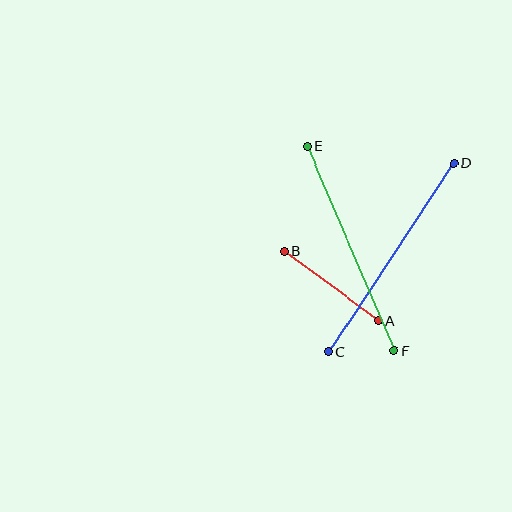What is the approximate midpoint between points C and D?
The midpoint is at approximately (391, 258) pixels.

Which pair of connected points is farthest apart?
Points C and D are farthest apart.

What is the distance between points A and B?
The distance is approximately 116 pixels.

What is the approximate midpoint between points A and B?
The midpoint is at approximately (331, 286) pixels.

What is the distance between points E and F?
The distance is approximately 222 pixels.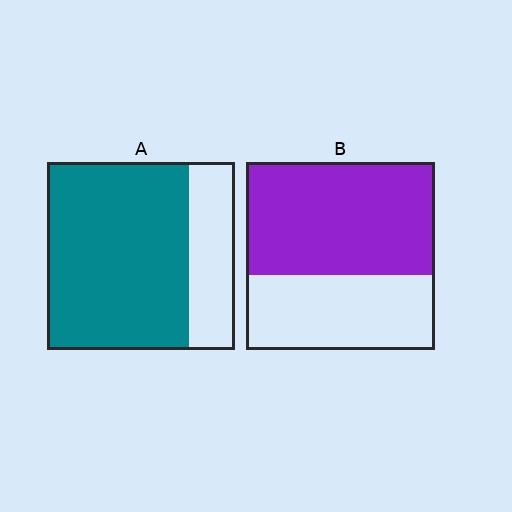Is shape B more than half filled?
Yes.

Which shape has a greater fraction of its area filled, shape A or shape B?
Shape A.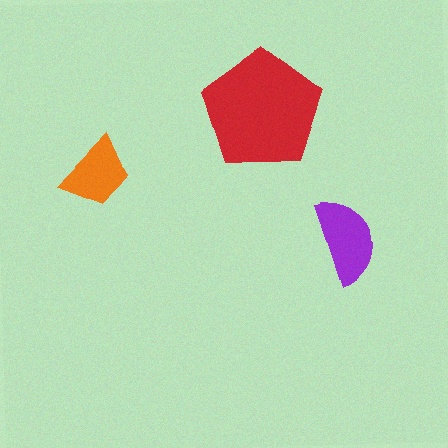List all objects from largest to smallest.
The red pentagon, the purple semicircle, the orange trapezoid.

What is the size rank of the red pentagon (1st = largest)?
1st.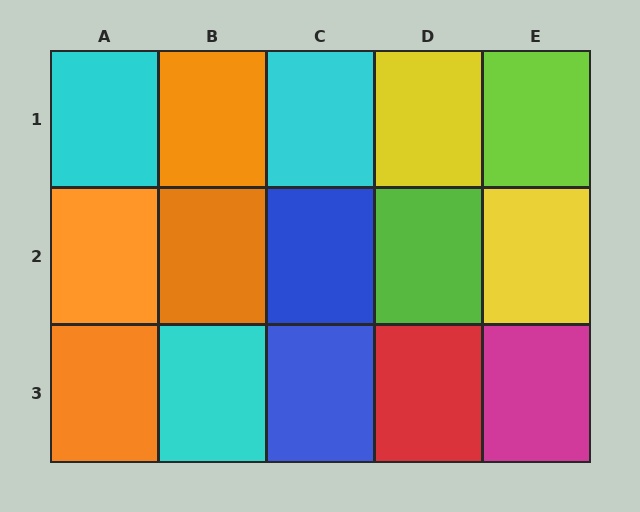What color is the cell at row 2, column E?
Yellow.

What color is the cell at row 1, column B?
Orange.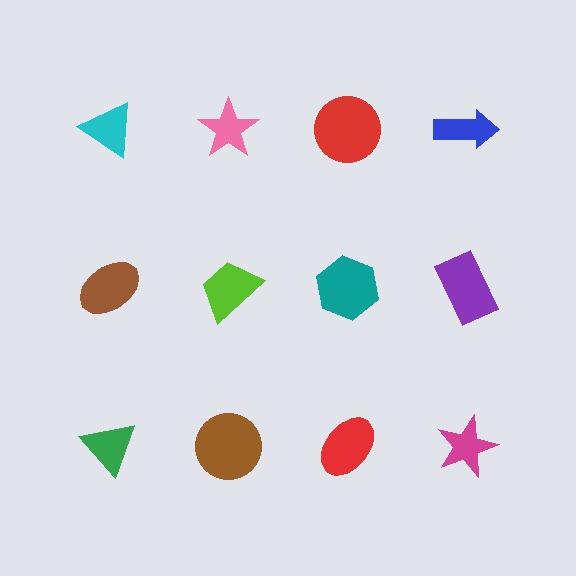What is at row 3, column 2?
A brown circle.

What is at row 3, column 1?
A green triangle.